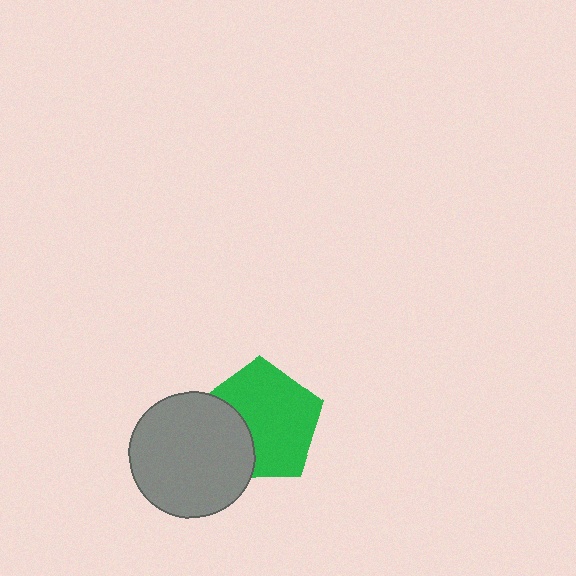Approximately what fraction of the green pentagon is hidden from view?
Roughly 30% of the green pentagon is hidden behind the gray circle.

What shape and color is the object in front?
The object in front is a gray circle.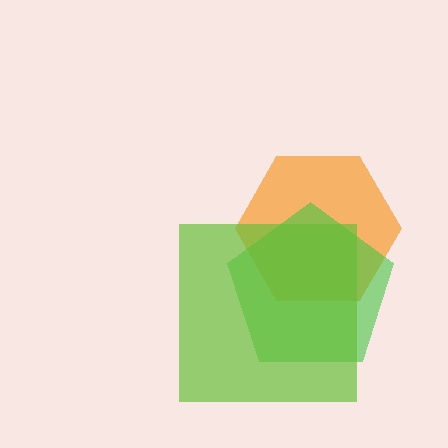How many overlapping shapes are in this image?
There are 3 overlapping shapes in the image.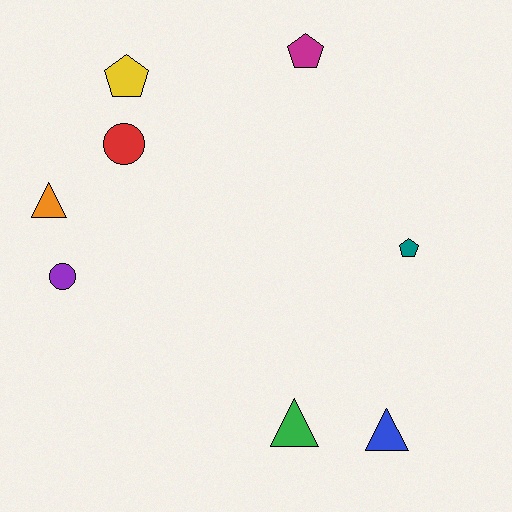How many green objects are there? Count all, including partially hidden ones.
There is 1 green object.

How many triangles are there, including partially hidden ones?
There are 3 triangles.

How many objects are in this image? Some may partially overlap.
There are 8 objects.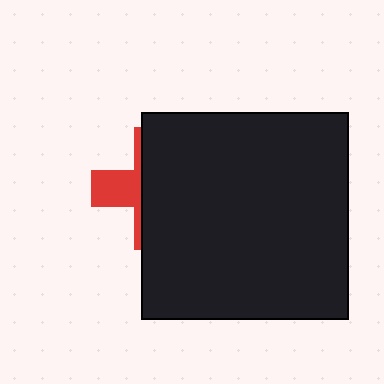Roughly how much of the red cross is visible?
A small part of it is visible (roughly 33%).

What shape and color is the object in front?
The object in front is a black square.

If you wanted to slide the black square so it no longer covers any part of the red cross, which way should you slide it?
Slide it right — that is the most direct way to separate the two shapes.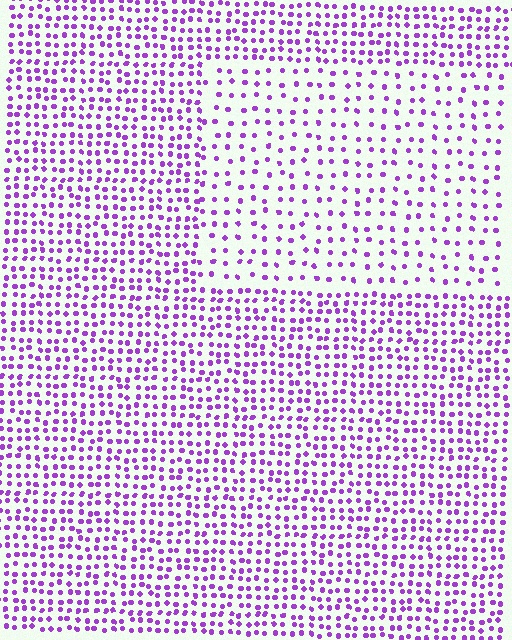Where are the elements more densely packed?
The elements are more densely packed outside the rectangle boundary.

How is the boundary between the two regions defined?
The boundary is defined by a change in element density (approximately 2.0x ratio). All elements are the same color, size, and shape.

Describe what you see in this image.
The image contains small purple elements arranged at two different densities. A rectangle-shaped region is visible where the elements are less densely packed than the surrounding area.